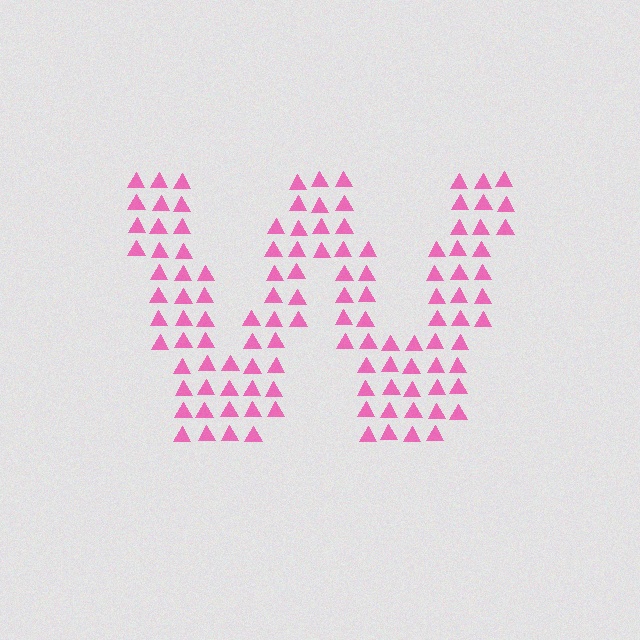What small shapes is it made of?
It is made of small triangles.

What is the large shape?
The large shape is the letter W.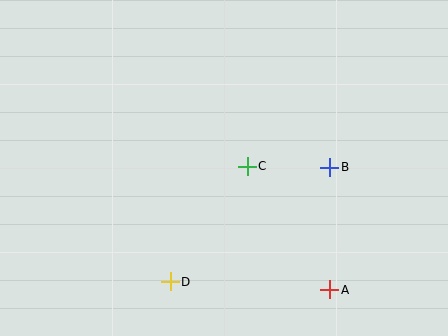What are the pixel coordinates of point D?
Point D is at (170, 282).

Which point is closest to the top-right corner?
Point B is closest to the top-right corner.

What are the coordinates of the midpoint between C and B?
The midpoint between C and B is at (289, 167).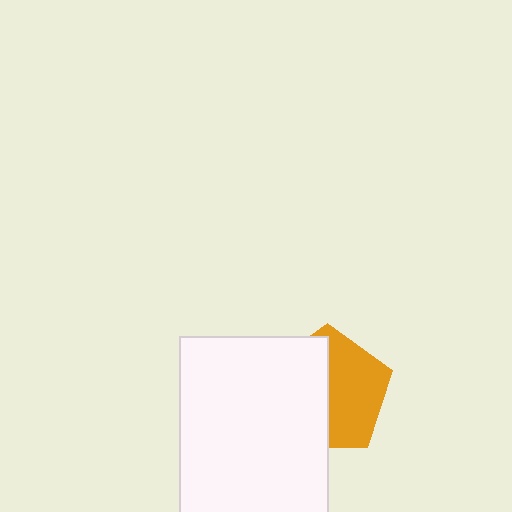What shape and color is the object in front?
The object in front is a white rectangle.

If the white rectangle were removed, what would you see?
You would see the complete orange pentagon.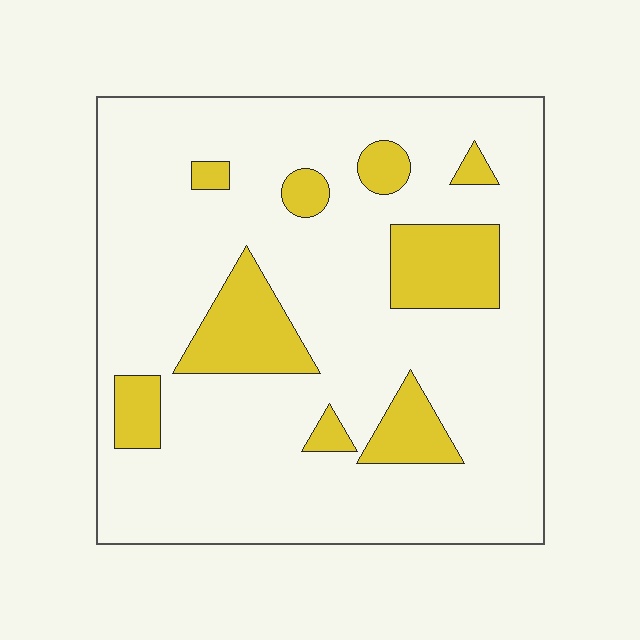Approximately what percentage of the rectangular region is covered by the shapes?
Approximately 20%.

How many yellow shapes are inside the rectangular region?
9.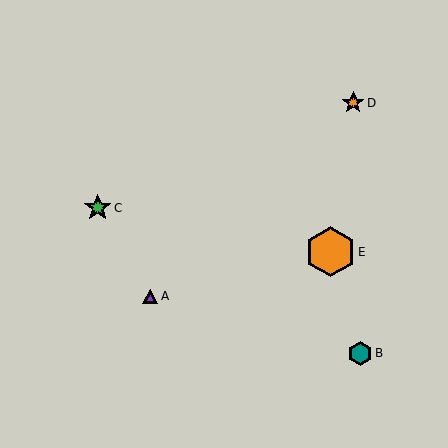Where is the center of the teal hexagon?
The center of the teal hexagon is at (360, 353).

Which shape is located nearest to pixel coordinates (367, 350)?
The teal hexagon (labeled B) at (360, 353) is nearest to that location.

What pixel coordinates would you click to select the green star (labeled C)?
Click at (98, 208) to select the green star C.